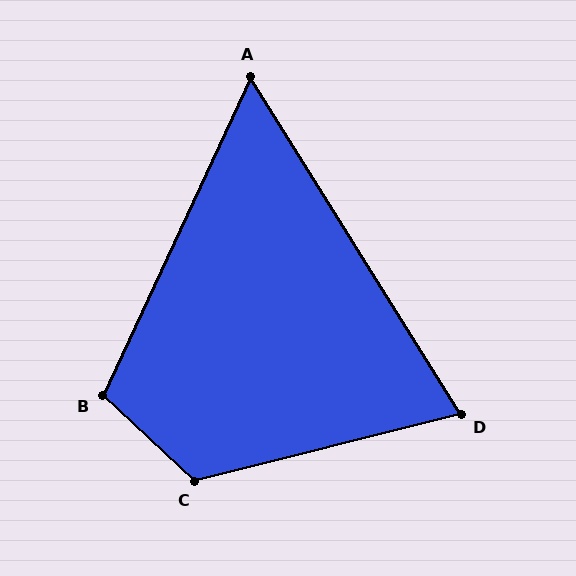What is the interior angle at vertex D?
Approximately 72 degrees (acute).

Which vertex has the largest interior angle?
C, at approximately 123 degrees.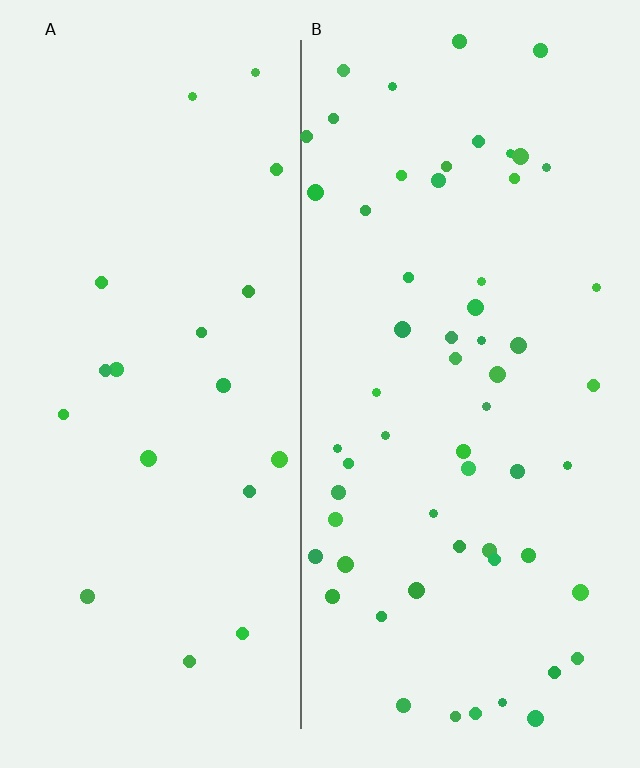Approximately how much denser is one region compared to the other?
Approximately 3.0× — region B over region A.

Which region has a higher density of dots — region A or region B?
B (the right).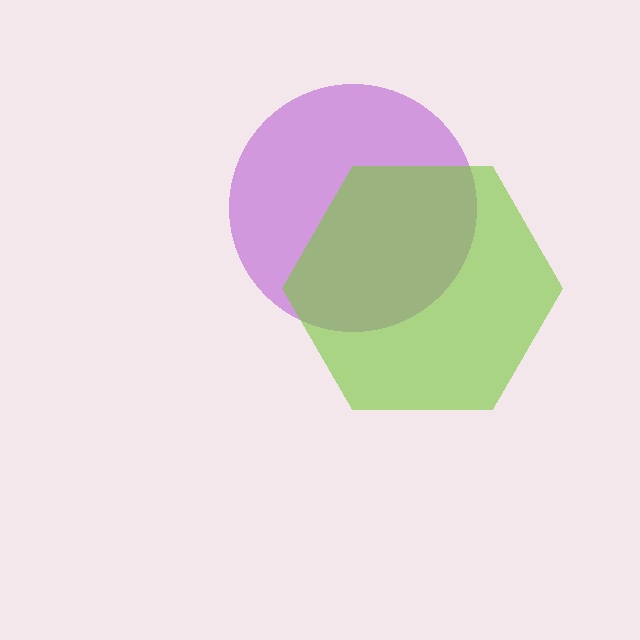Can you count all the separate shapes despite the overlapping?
Yes, there are 2 separate shapes.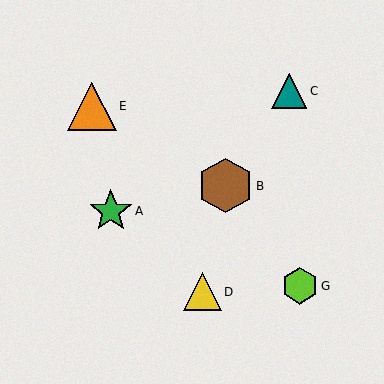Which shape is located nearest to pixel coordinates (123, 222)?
The green star (labeled A) at (111, 211) is nearest to that location.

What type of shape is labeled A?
Shape A is a green star.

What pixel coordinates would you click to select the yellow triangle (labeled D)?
Click at (202, 292) to select the yellow triangle D.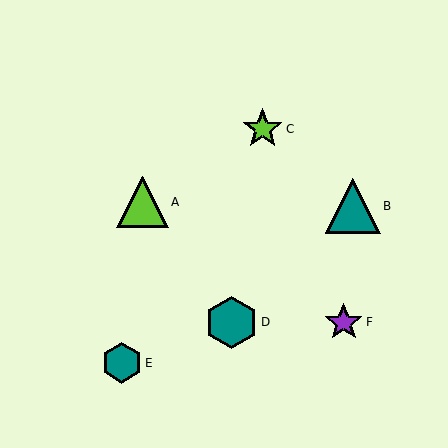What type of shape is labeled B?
Shape B is a teal triangle.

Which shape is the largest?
The teal triangle (labeled B) is the largest.